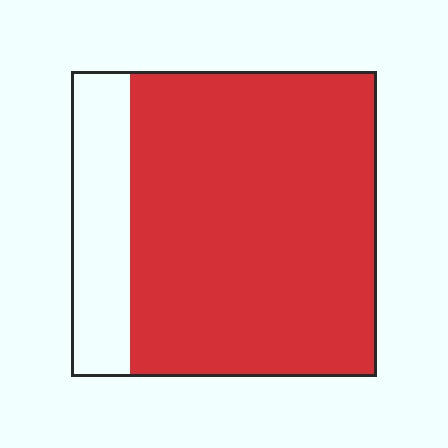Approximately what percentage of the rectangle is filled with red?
Approximately 80%.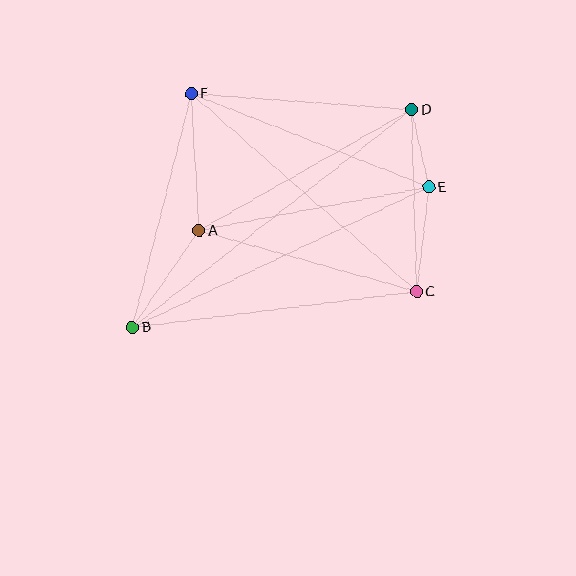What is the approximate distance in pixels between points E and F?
The distance between E and F is approximately 255 pixels.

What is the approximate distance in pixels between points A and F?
The distance between A and F is approximately 138 pixels.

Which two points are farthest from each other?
Points B and D are farthest from each other.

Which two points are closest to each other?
Points D and E are closest to each other.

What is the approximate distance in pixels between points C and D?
The distance between C and D is approximately 182 pixels.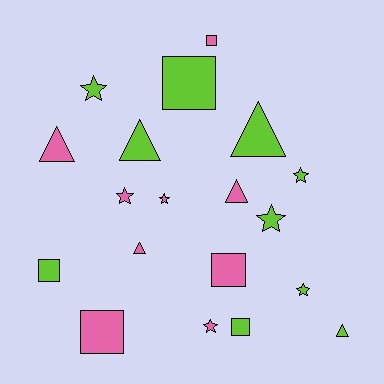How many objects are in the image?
There are 19 objects.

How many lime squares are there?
There are 3 lime squares.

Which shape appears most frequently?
Star, with 7 objects.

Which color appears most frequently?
Lime, with 10 objects.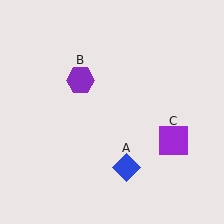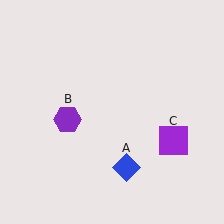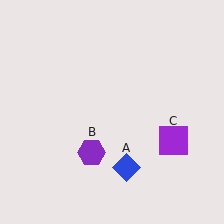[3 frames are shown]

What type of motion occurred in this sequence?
The purple hexagon (object B) rotated counterclockwise around the center of the scene.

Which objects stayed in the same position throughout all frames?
Blue diamond (object A) and purple square (object C) remained stationary.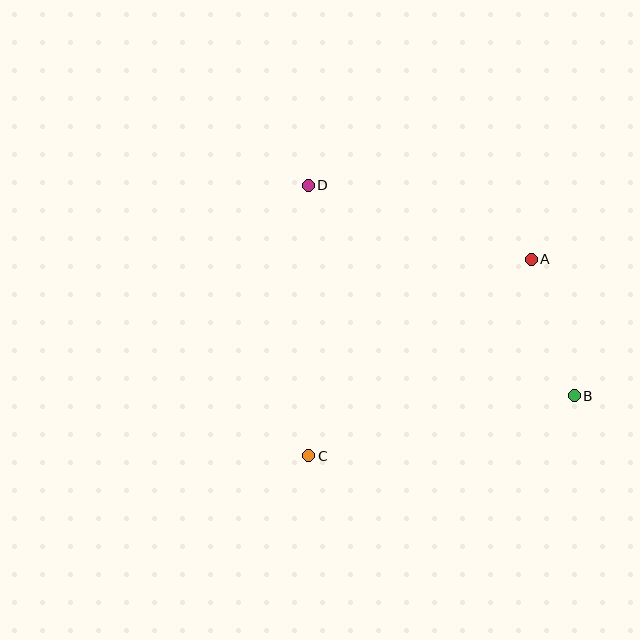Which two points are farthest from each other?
Points B and D are farthest from each other.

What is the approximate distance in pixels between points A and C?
The distance between A and C is approximately 297 pixels.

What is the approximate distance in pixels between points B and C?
The distance between B and C is approximately 273 pixels.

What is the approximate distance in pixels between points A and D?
The distance between A and D is approximately 235 pixels.